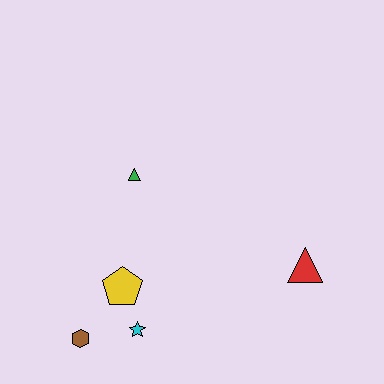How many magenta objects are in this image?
There are no magenta objects.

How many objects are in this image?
There are 5 objects.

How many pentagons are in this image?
There is 1 pentagon.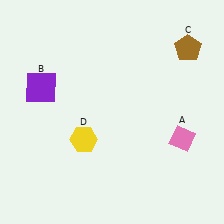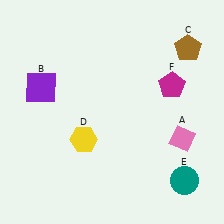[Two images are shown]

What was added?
A teal circle (E), a magenta pentagon (F) were added in Image 2.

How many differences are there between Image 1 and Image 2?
There are 2 differences between the two images.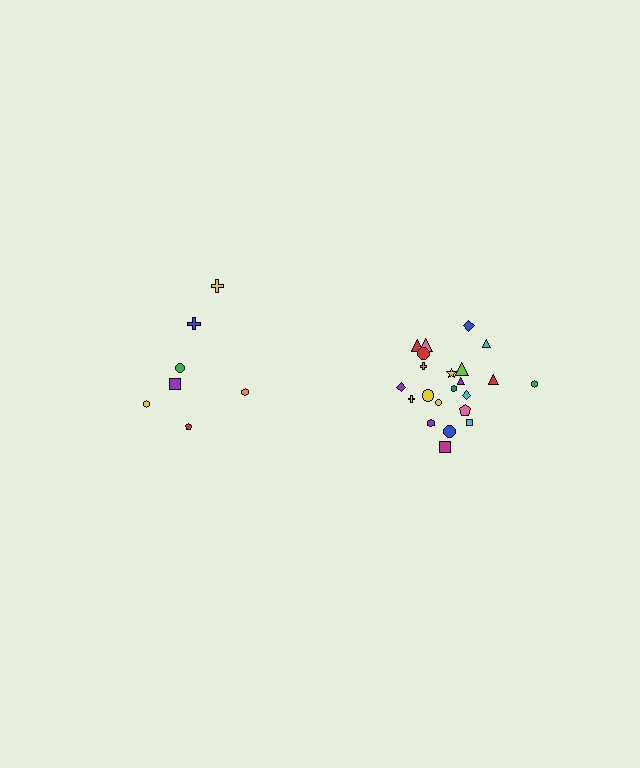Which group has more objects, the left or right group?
The right group.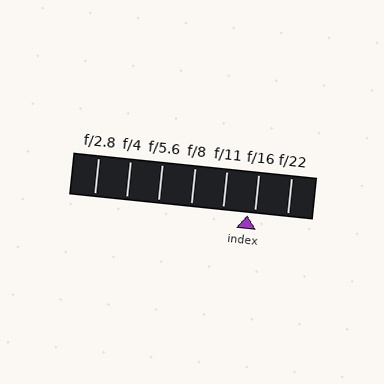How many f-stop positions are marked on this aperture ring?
There are 7 f-stop positions marked.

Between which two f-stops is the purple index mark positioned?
The index mark is between f/11 and f/16.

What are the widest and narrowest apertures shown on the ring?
The widest aperture shown is f/2.8 and the narrowest is f/22.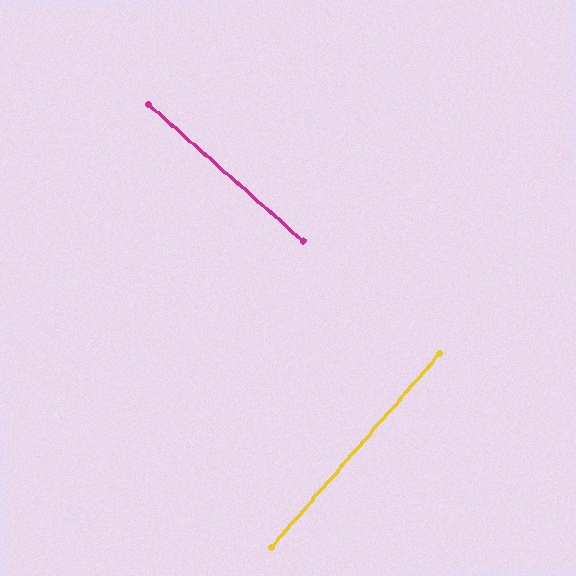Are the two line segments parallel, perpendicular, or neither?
Perpendicular — they meet at approximately 90°.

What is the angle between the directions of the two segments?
Approximately 90 degrees.